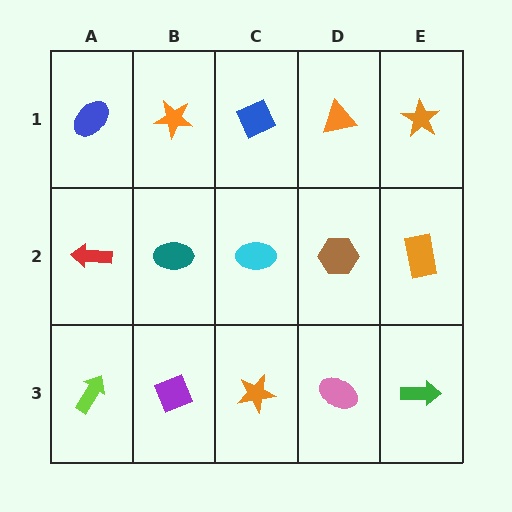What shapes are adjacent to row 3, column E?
An orange rectangle (row 2, column E), a pink ellipse (row 3, column D).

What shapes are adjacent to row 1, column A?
A red arrow (row 2, column A), an orange star (row 1, column B).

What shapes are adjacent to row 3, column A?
A red arrow (row 2, column A), a purple diamond (row 3, column B).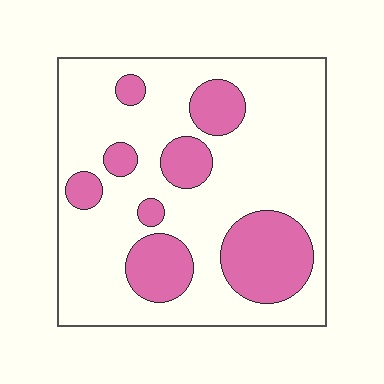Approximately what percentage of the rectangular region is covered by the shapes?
Approximately 25%.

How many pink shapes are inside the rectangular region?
8.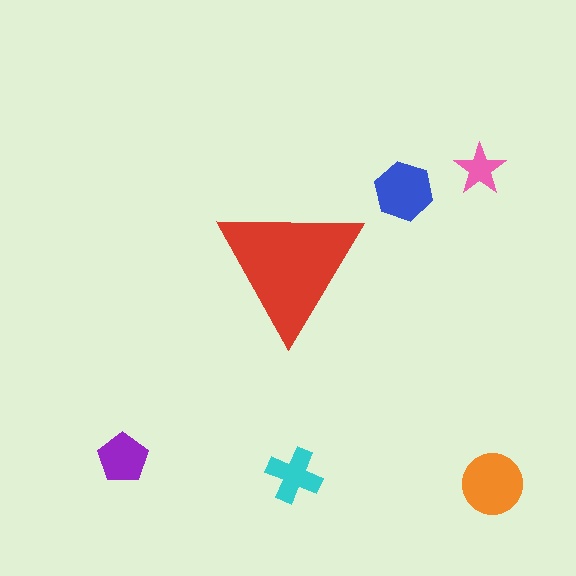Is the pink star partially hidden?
No, the pink star is fully visible.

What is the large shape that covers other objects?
A red triangle.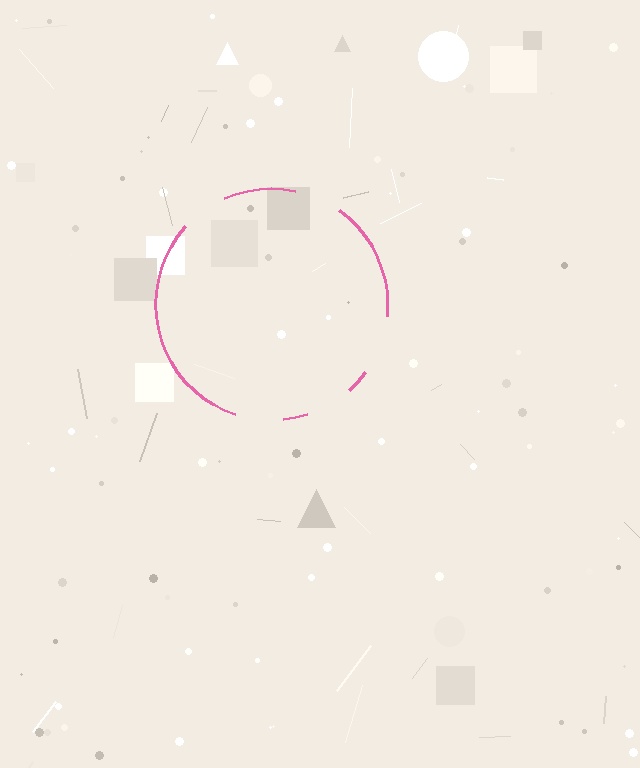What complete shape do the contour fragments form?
The contour fragments form a circle.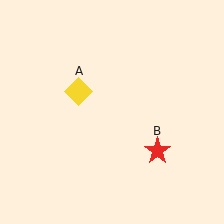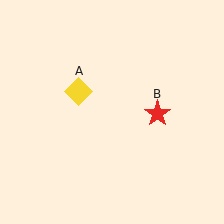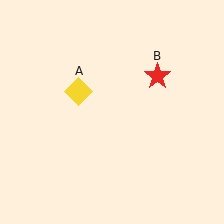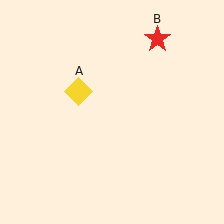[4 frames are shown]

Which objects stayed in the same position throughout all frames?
Yellow diamond (object A) remained stationary.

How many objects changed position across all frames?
1 object changed position: red star (object B).